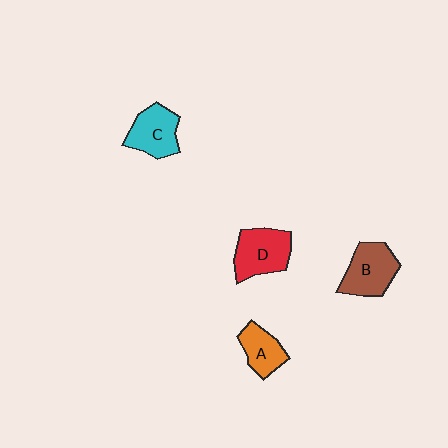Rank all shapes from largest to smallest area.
From largest to smallest: D (red), B (brown), C (cyan), A (orange).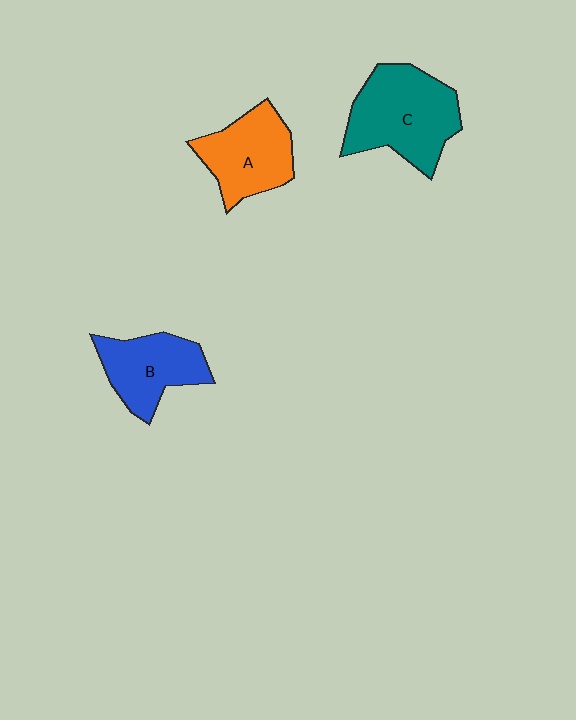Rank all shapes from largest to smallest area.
From largest to smallest: C (teal), A (orange), B (blue).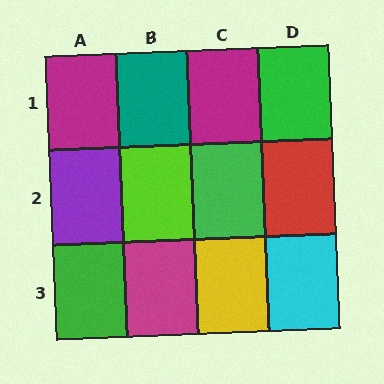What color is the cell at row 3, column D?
Cyan.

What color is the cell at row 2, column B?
Lime.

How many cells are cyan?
1 cell is cyan.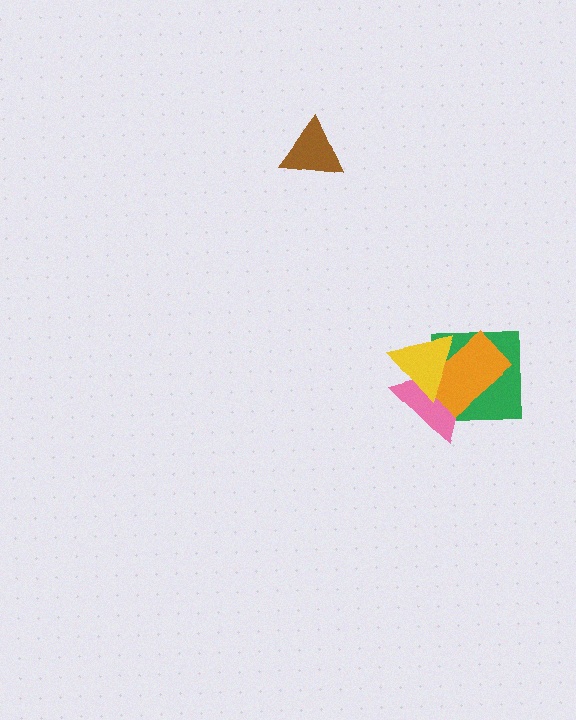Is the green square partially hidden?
Yes, it is partially covered by another shape.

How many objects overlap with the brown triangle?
0 objects overlap with the brown triangle.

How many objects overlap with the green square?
3 objects overlap with the green square.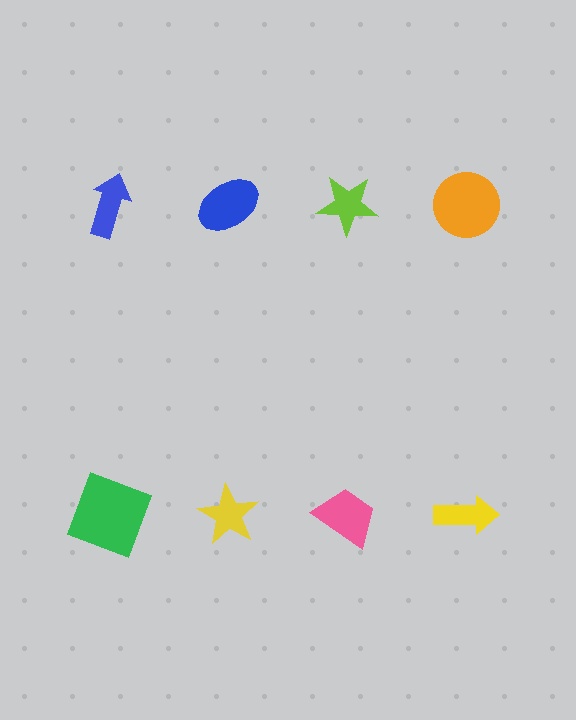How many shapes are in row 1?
4 shapes.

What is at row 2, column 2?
A yellow star.